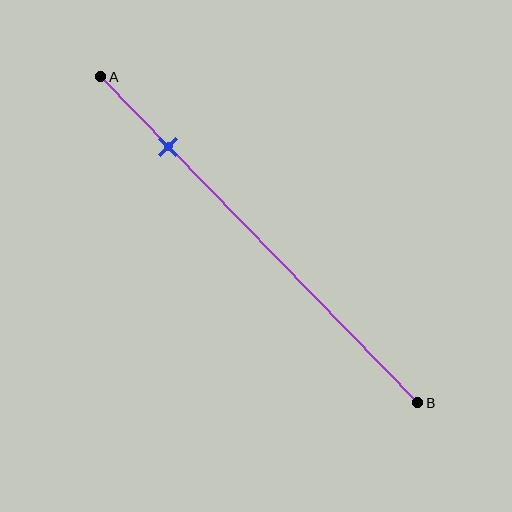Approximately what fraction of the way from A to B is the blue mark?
The blue mark is approximately 20% of the way from A to B.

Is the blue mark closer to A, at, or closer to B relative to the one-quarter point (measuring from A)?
The blue mark is closer to point A than the one-quarter point of segment AB.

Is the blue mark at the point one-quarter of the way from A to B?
No, the mark is at about 20% from A, not at the 25% one-quarter point.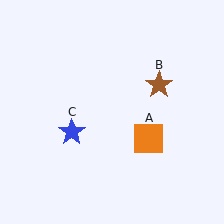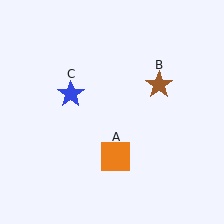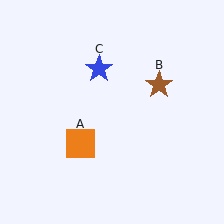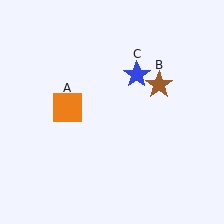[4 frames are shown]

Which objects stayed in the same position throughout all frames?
Brown star (object B) remained stationary.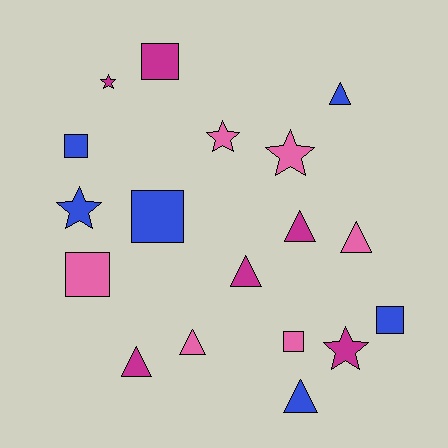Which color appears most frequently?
Magenta, with 6 objects.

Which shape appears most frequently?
Triangle, with 7 objects.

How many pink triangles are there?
There are 2 pink triangles.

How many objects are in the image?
There are 18 objects.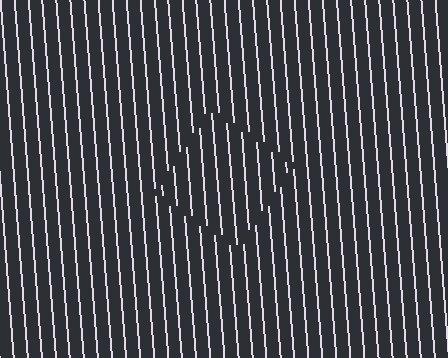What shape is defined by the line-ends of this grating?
An illusory square. The interior of the shape contains the same grating, shifted by half a period — the contour is defined by the phase discontinuity where line-ends from the inner and outer gratings abut.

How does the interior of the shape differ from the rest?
The interior of the shape contains the same grating, shifted by half a period — the contour is defined by the phase discontinuity where line-ends from the inner and outer gratings abut.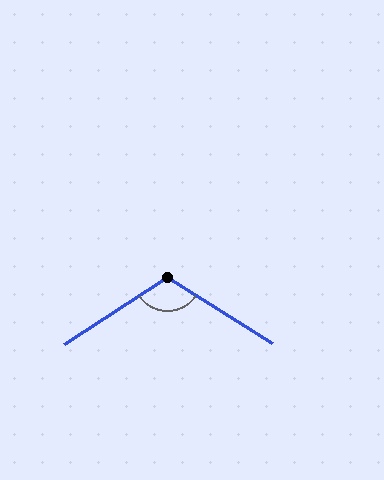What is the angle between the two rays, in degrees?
Approximately 115 degrees.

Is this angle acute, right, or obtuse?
It is obtuse.